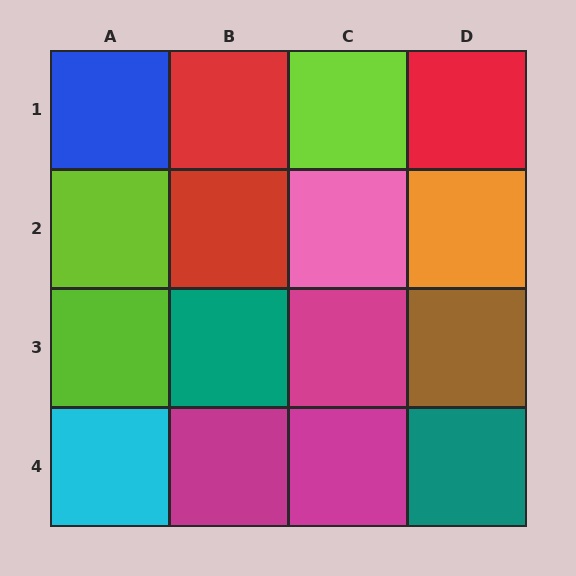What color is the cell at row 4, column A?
Cyan.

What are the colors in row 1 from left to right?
Blue, red, lime, red.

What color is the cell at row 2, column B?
Red.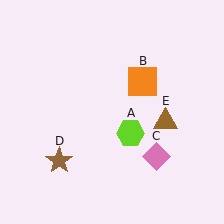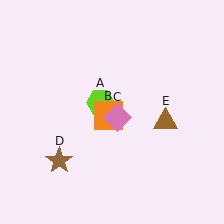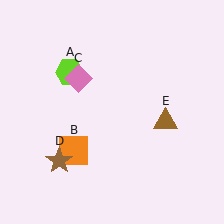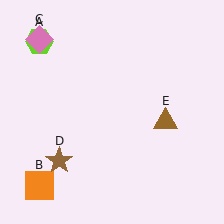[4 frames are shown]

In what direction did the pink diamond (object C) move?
The pink diamond (object C) moved up and to the left.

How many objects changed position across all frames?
3 objects changed position: lime hexagon (object A), orange square (object B), pink diamond (object C).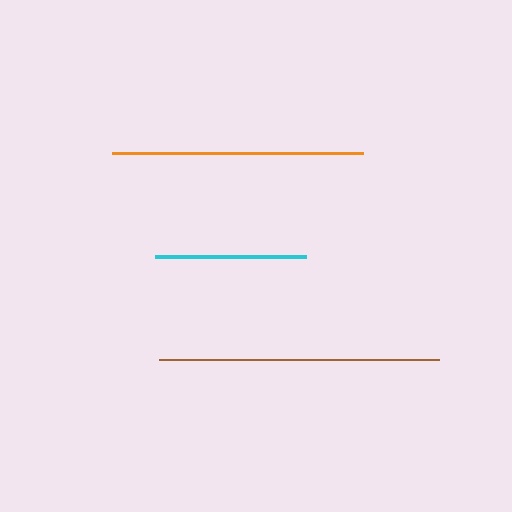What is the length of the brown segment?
The brown segment is approximately 280 pixels long.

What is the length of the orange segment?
The orange segment is approximately 251 pixels long.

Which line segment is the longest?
The brown line is the longest at approximately 280 pixels.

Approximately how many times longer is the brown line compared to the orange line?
The brown line is approximately 1.1 times the length of the orange line.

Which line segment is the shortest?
The cyan line is the shortest at approximately 151 pixels.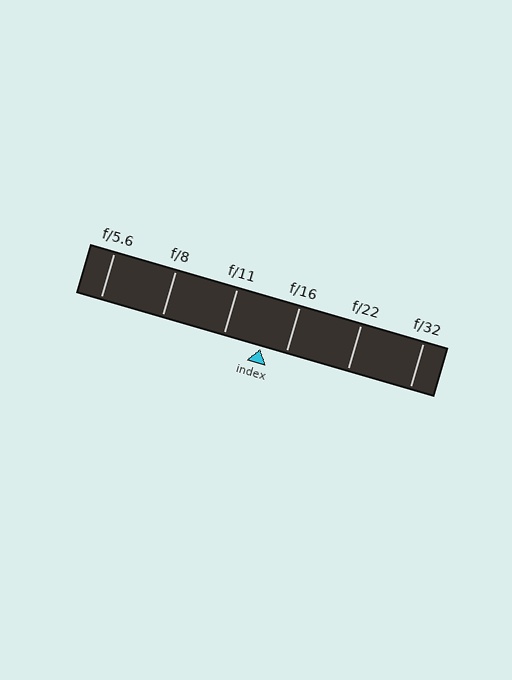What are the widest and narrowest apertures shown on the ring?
The widest aperture shown is f/5.6 and the narrowest is f/32.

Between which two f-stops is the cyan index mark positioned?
The index mark is between f/11 and f/16.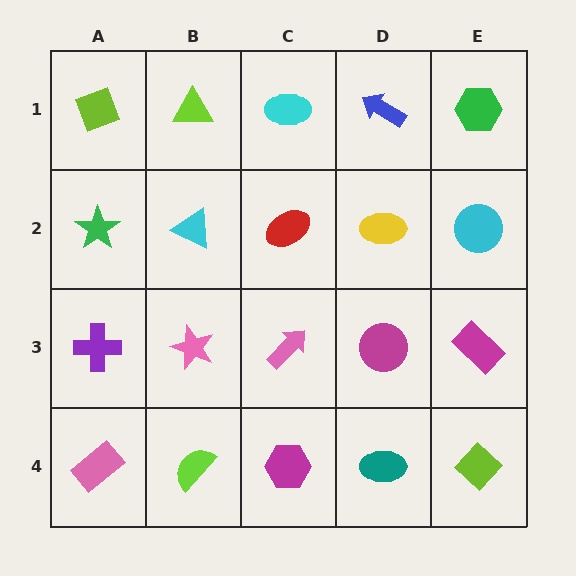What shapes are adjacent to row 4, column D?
A magenta circle (row 3, column D), a magenta hexagon (row 4, column C), a lime diamond (row 4, column E).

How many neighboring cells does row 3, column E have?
3.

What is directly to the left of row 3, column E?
A magenta circle.